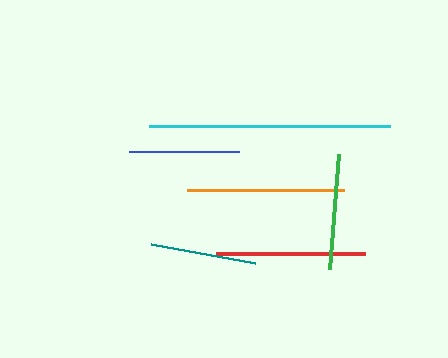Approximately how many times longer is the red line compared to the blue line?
The red line is approximately 1.4 times the length of the blue line.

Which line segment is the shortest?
The teal line is the shortest at approximately 106 pixels.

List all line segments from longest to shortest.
From longest to shortest: cyan, orange, red, green, blue, teal.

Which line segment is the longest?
The cyan line is the longest at approximately 241 pixels.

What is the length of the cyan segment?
The cyan segment is approximately 241 pixels long.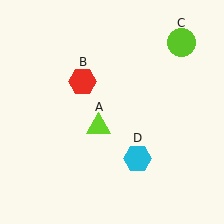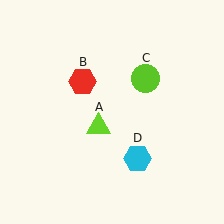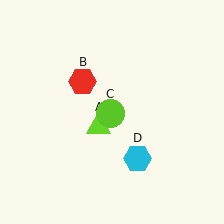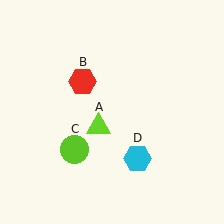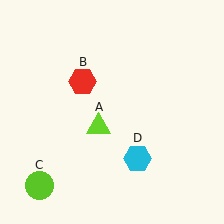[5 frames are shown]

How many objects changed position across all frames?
1 object changed position: lime circle (object C).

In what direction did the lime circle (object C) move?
The lime circle (object C) moved down and to the left.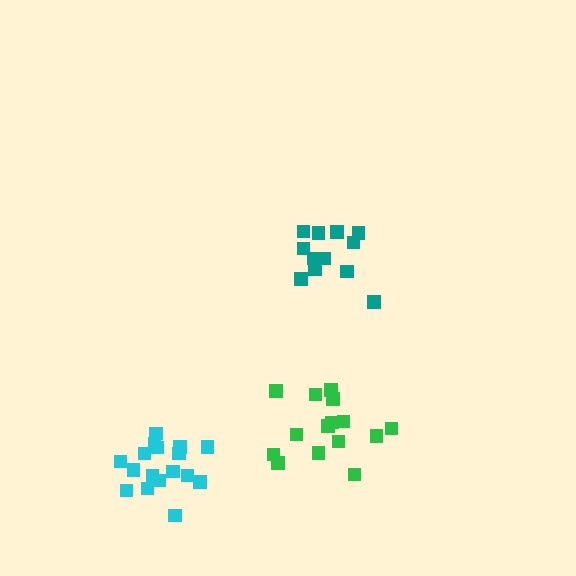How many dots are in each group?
Group 1: 12 dots, Group 2: 15 dots, Group 3: 17 dots (44 total).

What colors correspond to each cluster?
The clusters are colored: teal, green, cyan.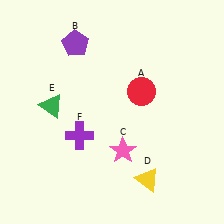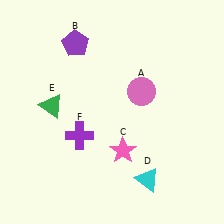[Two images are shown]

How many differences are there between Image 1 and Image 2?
There are 2 differences between the two images.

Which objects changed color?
A changed from red to pink. D changed from yellow to cyan.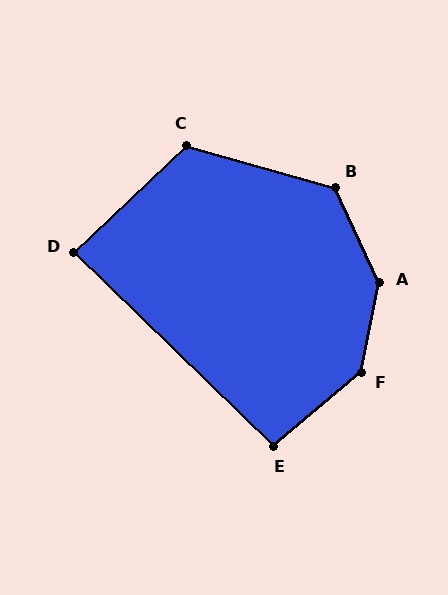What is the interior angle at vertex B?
Approximately 131 degrees (obtuse).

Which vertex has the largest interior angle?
A, at approximately 144 degrees.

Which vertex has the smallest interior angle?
D, at approximately 88 degrees.